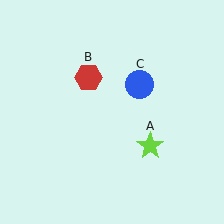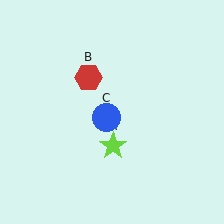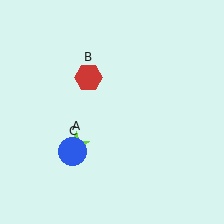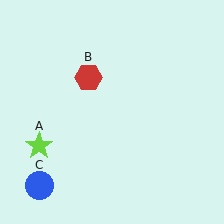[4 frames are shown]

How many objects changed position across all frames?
2 objects changed position: lime star (object A), blue circle (object C).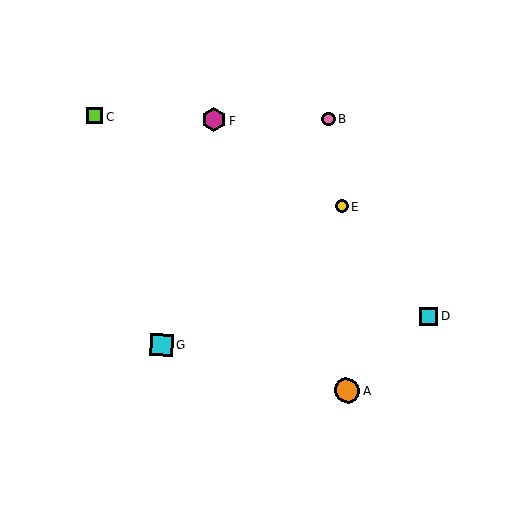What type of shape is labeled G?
Shape G is a cyan square.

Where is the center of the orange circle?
The center of the orange circle is at (347, 391).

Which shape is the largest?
The orange circle (labeled A) is the largest.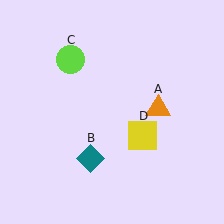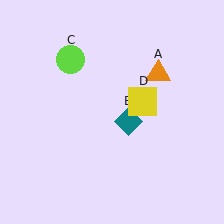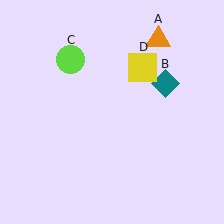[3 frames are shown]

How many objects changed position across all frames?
3 objects changed position: orange triangle (object A), teal diamond (object B), yellow square (object D).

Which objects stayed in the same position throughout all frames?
Lime circle (object C) remained stationary.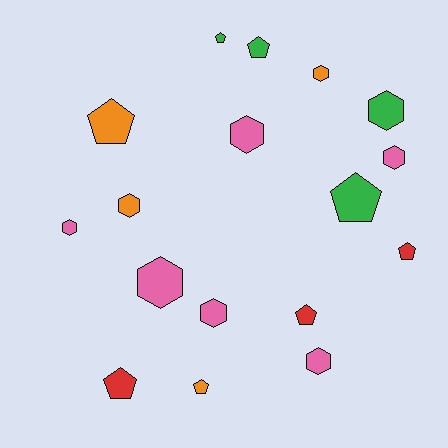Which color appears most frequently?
Pink, with 6 objects.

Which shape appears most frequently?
Hexagon, with 9 objects.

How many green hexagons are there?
There is 1 green hexagon.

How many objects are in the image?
There are 17 objects.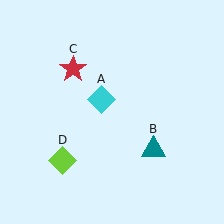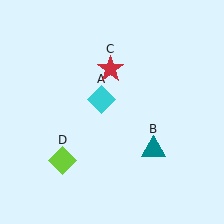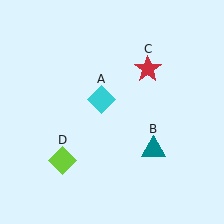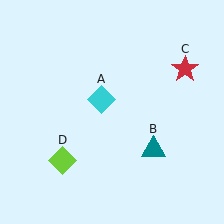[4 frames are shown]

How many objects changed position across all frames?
1 object changed position: red star (object C).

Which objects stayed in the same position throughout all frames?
Cyan diamond (object A) and teal triangle (object B) and lime diamond (object D) remained stationary.